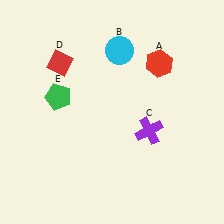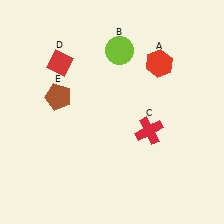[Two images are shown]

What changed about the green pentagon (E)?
In Image 1, E is green. In Image 2, it changed to brown.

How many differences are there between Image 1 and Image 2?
There are 3 differences between the two images.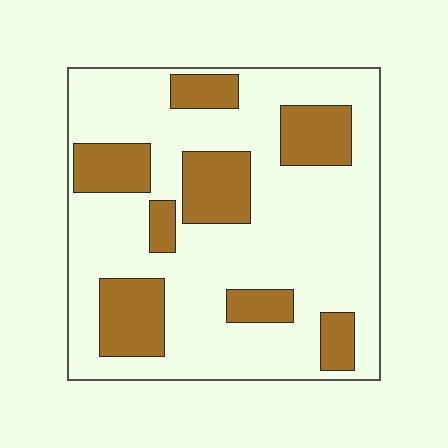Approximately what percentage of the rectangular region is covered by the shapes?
Approximately 25%.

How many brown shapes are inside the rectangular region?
8.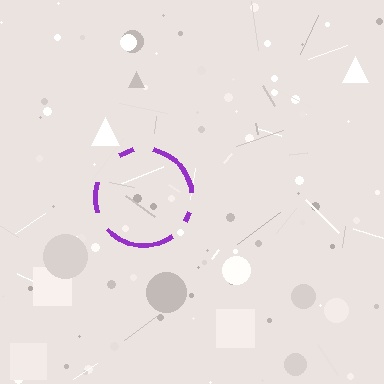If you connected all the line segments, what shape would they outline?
They would outline a circle.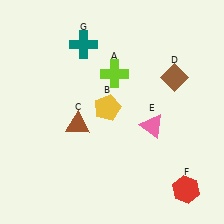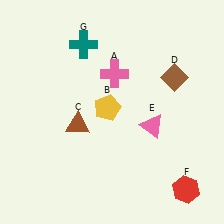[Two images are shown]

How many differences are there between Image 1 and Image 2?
There is 1 difference between the two images.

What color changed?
The cross (A) changed from lime in Image 1 to pink in Image 2.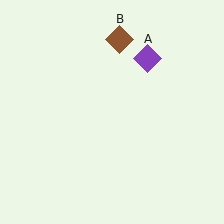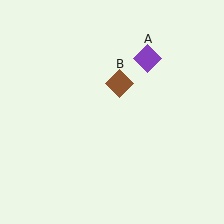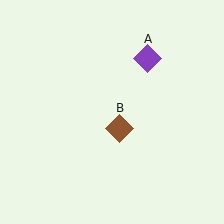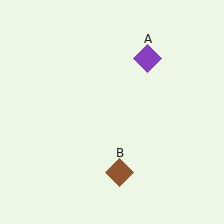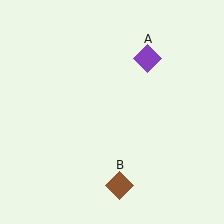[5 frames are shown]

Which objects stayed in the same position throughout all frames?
Purple diamond (object A) remained stationary.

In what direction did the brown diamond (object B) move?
The brown diamond (object B) moved down.